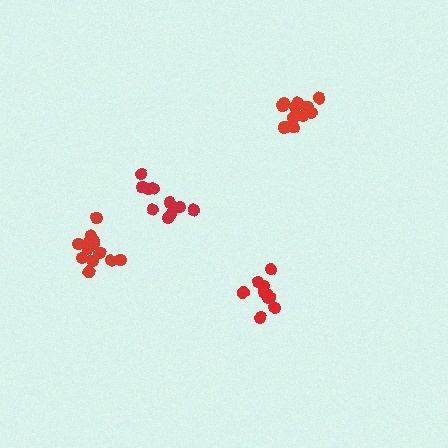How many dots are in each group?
Group 1: 13 dots, Group 2: 14 dots, Group 3: 11 dots, Group 4: 10 dots (48 total).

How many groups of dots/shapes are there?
There are 4 groups.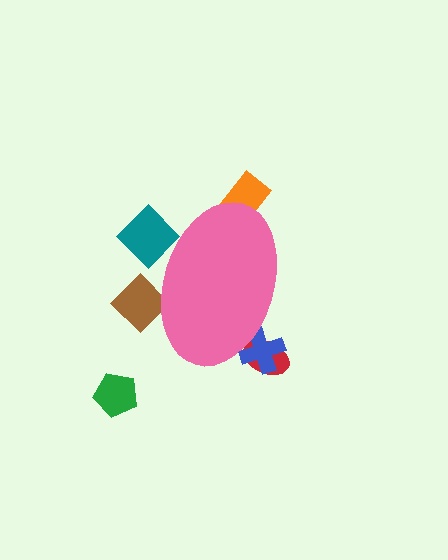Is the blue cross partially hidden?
Yes, the blue cross is partially hidden behind the pink ellipse.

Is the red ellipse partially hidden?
Yes, the red ellipse is partially hidden behind the pink ellipse.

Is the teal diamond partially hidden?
Yes, the teal diamond is partially hidden behind the pink ellipse.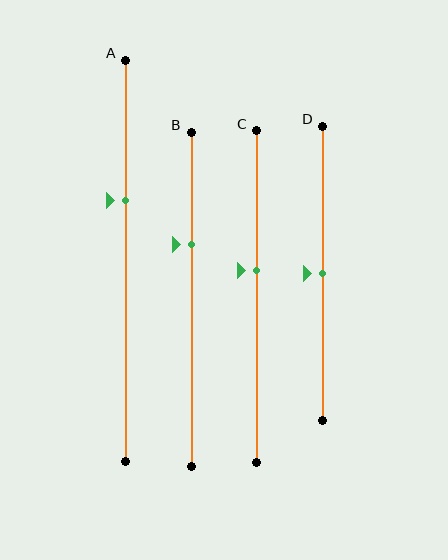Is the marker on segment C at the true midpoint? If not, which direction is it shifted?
No, the marker on segment C is shifted upward by about 8% of the segment length.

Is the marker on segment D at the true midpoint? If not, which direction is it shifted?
Yes, the marker on segment D is at the true midpoint.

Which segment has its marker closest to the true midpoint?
Segment D has its marker closest to the true midpoint.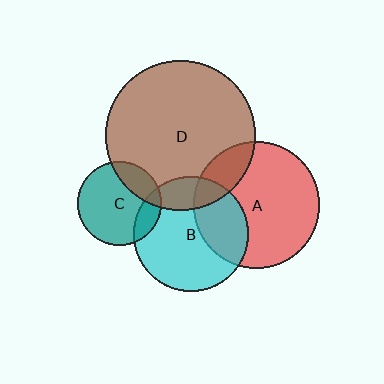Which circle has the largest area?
Circle D (brown).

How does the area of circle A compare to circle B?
Approximately 1.2 times.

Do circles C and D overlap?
Yes.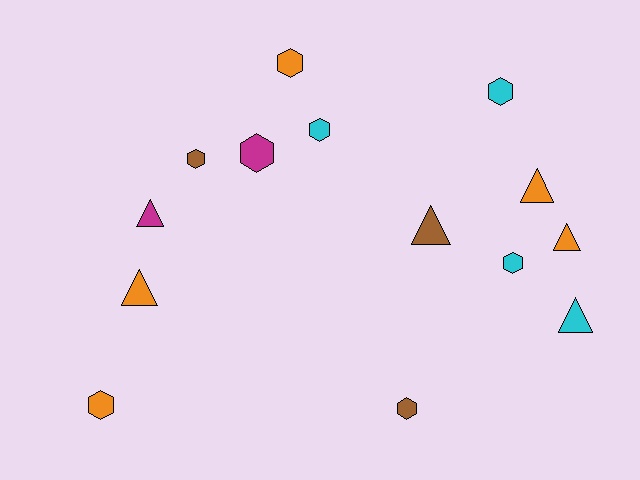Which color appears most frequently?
Orange, with 5 objects.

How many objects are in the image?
There are 14 objects.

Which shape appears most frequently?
Hexagon, with 8 objects.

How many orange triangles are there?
There are 3 orange triangles.